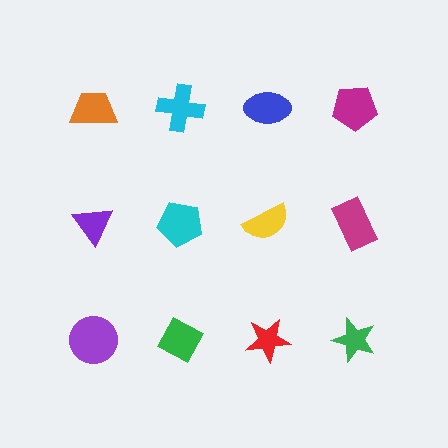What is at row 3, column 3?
A red star.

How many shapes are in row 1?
4 shapes.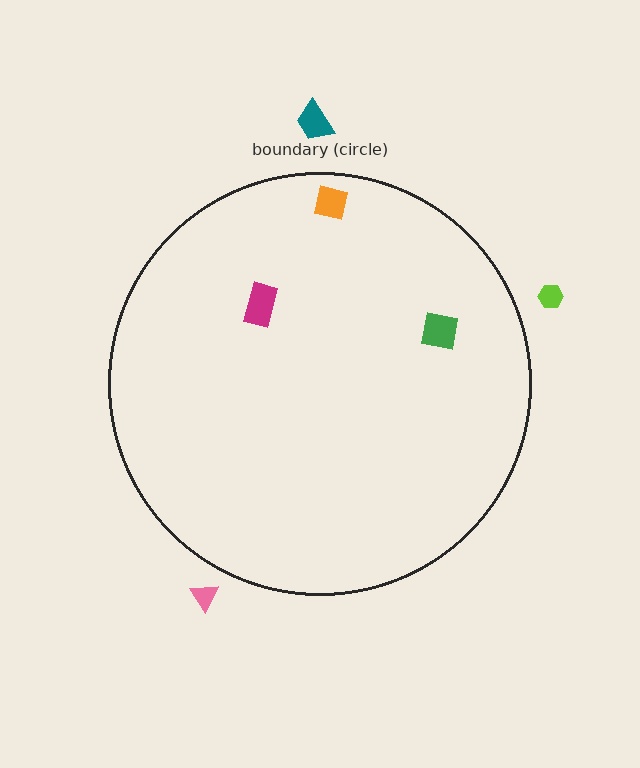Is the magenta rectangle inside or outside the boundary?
Inside.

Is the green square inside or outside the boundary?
Inside.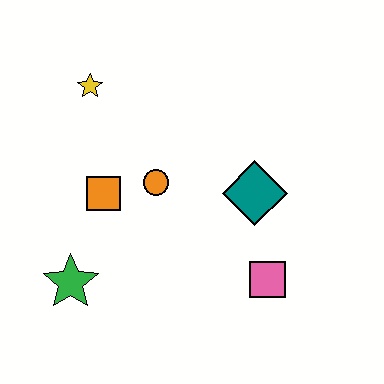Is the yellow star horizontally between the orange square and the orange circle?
No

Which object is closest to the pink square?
The teal diamond is closest to the pink square.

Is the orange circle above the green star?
Yes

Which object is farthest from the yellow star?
The pink square is farthest from the yellow star.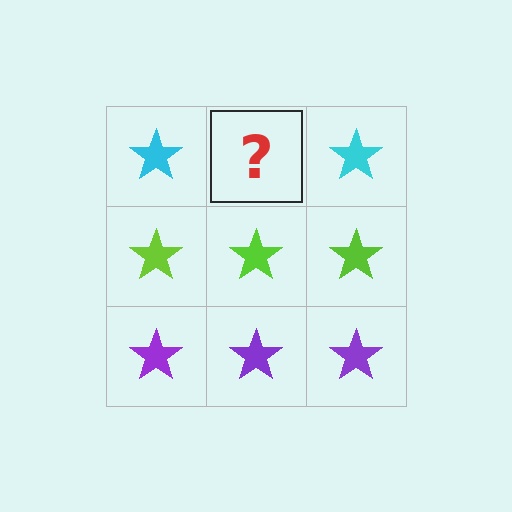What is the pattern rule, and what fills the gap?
The rule is that each row has a consistent color. The gap should be filled with a cyan star.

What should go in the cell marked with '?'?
The missing cell should contain a cyan star.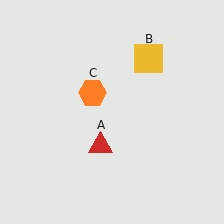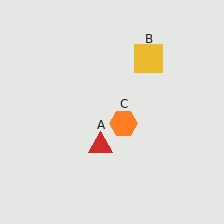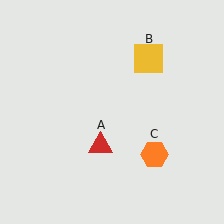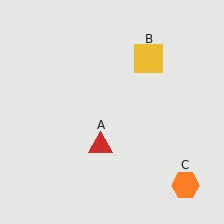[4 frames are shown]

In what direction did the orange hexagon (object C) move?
The orange hexagon (object C) moved down and to the right.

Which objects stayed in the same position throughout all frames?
Red triangle (object A) and yellow square (object B) remained stationary.